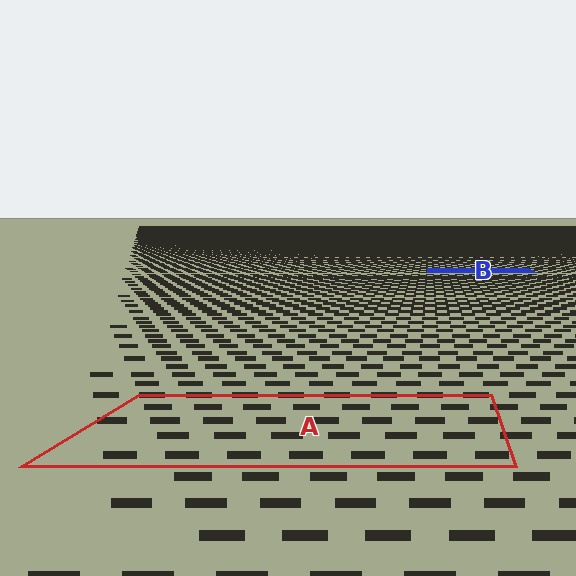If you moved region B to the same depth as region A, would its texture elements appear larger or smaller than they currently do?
They would appear larger. At a closer depth, the same texture elements are projected at a bigger on-screen size.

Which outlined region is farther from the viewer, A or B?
Region B is farther from the viewer — the texture elements inside it appear smaller and more densely packed.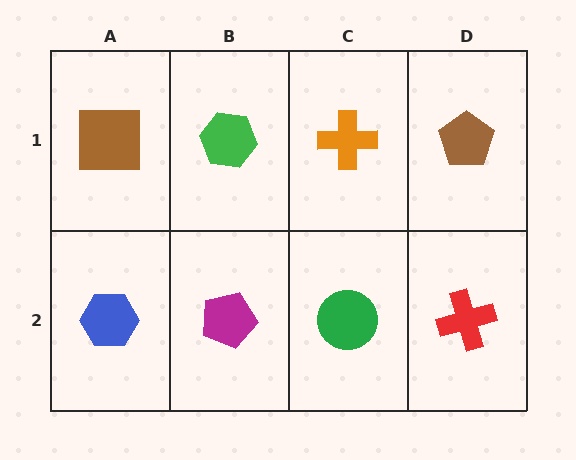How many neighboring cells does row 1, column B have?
3.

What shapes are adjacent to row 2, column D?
A brown pentagon (row 1, column D), a green circle (row 2, column C).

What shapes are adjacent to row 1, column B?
A magenta pentagon (row 2, column B), a brown square (row 1, column A), an orange cross (row 1, column C).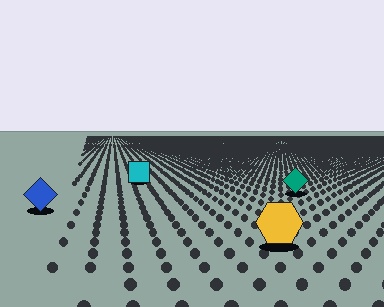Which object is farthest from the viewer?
The cyan square is farthest from the viewer. It appears smaller and the ground texture around it is denser.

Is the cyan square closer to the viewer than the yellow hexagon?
No. The yellow hexagon is closer — you can tell from the texture gradient: the ground texture is coarser near it.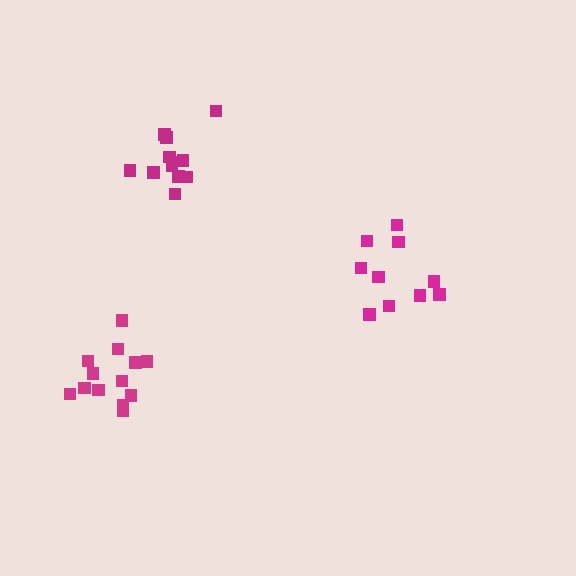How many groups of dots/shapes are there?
There are 3 groups.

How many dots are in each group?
Group 1: 12 dots, Group 2: 10 dots, Group 3: 13 dots (35 total).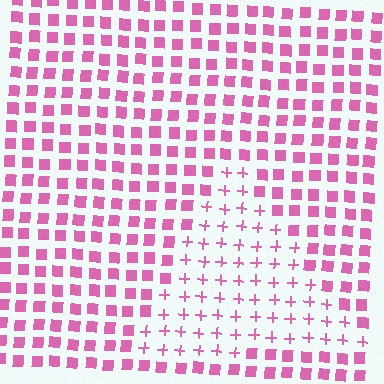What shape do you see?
I see a triangle.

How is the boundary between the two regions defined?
The boundary is defined by a change in element shape: plus signs inside vs. squares outside. All elements share the same color and spacing.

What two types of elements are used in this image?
The image uses plus signs inside the triangle region and squares outside it.